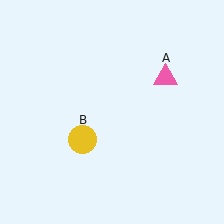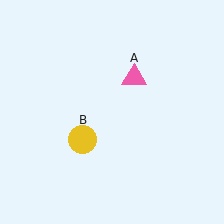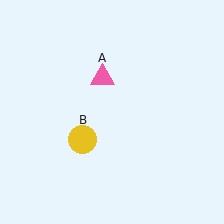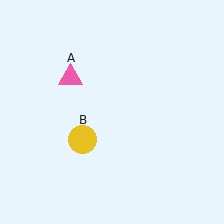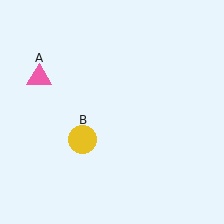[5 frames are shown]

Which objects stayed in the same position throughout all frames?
Yellow circle (object B) remained stationary.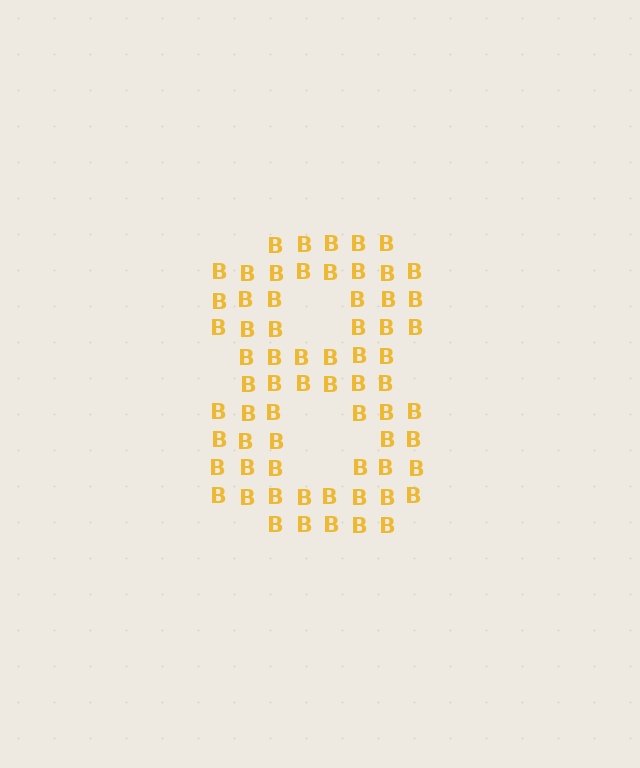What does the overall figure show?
The overall figure shows the digit 8.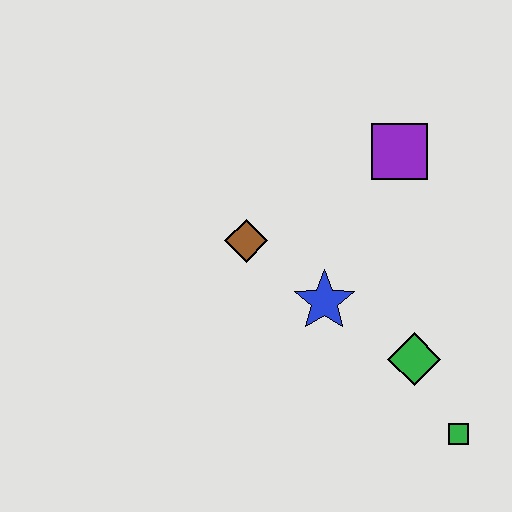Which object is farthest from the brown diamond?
The green square is farthest from the brown diamond.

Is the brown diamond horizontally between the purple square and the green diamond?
No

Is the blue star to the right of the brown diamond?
Yes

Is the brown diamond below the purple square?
Yes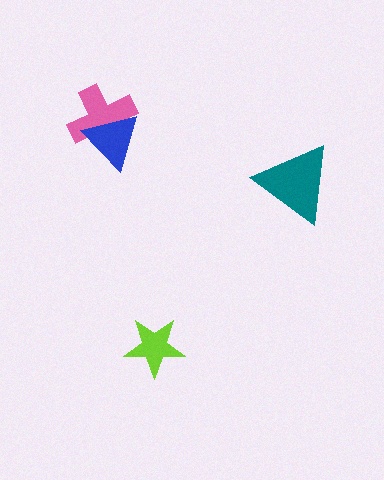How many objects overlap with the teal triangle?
0 objects overlap with the teal triangle.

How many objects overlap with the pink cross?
1 object overlaps with the pink cross.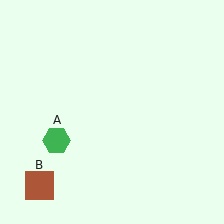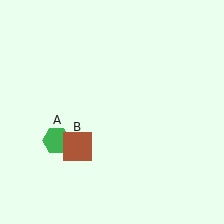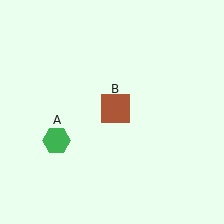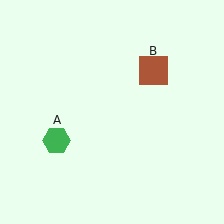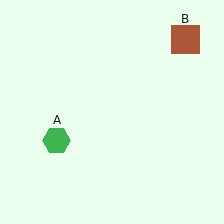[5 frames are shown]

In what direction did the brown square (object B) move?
The brown square (object B) moved up and to the right.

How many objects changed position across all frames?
1 object changed position: brown square (object B).